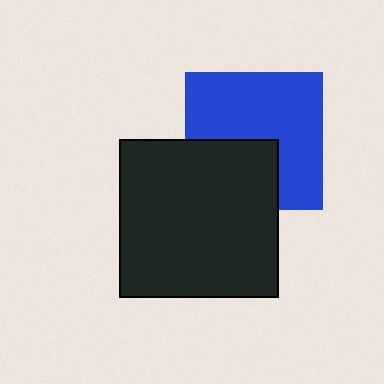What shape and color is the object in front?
The object in front is a black square.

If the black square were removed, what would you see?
You would see the complete blue square.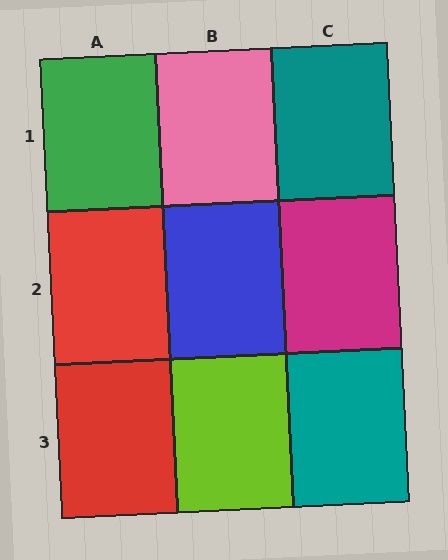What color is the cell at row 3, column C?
Teal.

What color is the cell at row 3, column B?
Lime.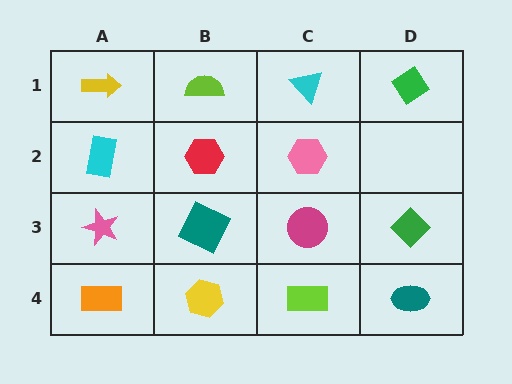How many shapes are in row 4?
4 shapes.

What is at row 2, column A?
A cyan rectangle.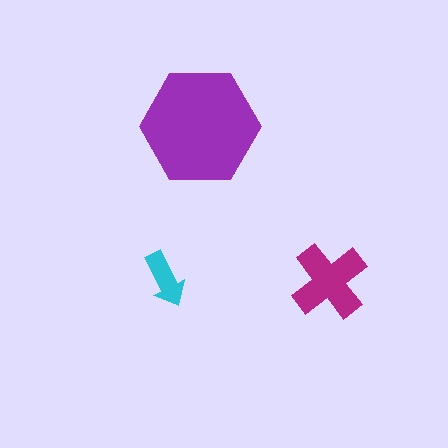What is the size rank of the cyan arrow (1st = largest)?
3rd.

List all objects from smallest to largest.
The cyan arrow, the magenta cross, the purple hexagon.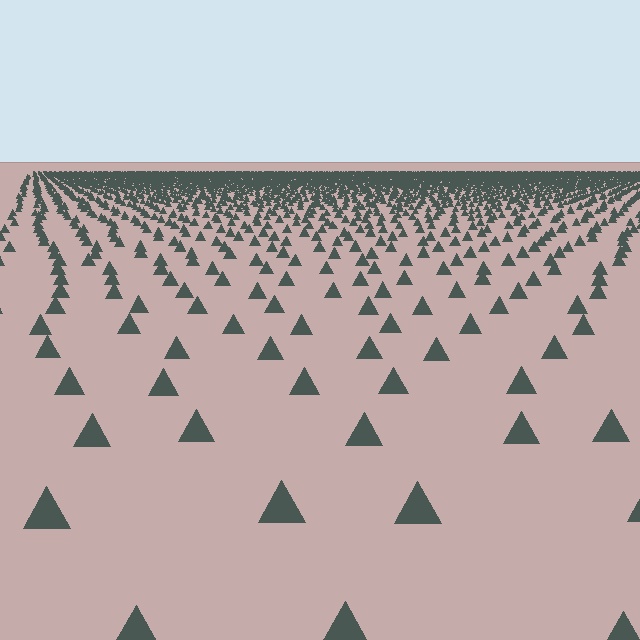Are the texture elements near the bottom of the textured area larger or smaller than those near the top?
Larger. Near the bottom, elements are closer to the viewer and appear at a bigger on-screen size.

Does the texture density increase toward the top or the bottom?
Density increases toward the top.